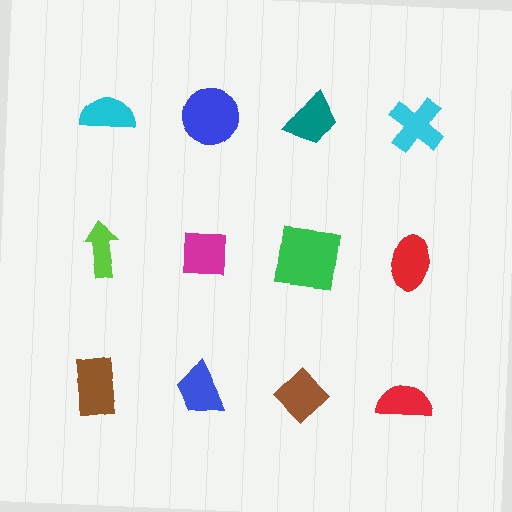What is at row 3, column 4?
A red semicircle.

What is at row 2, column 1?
A lime arrow.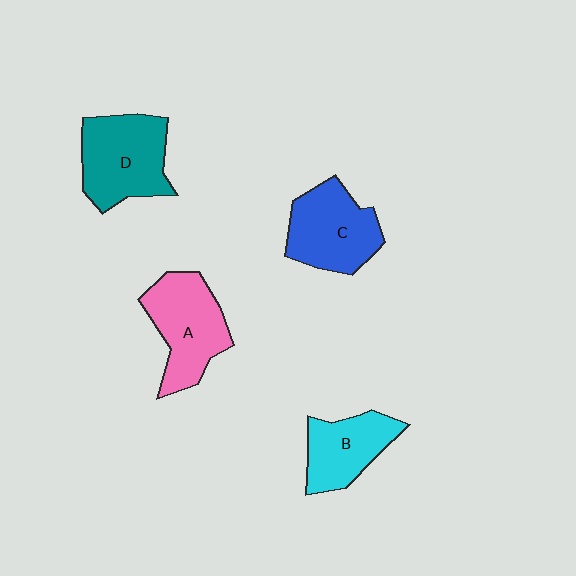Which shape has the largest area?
Shape D (teal).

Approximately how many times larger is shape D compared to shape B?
Approximately 1.3 times.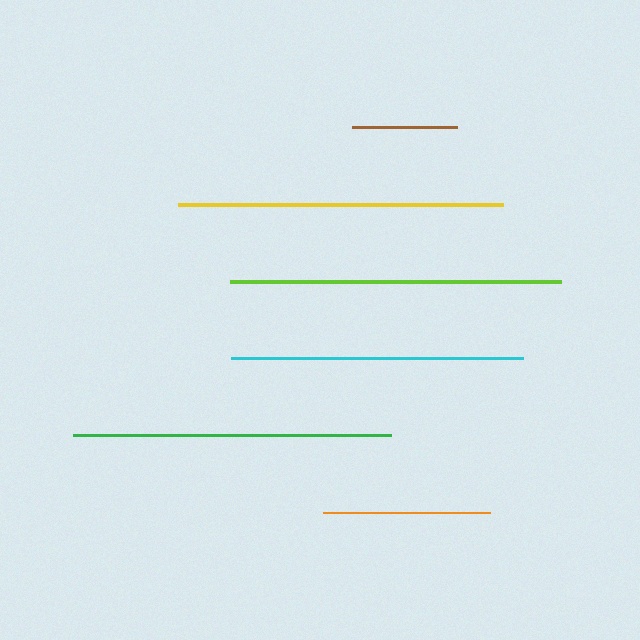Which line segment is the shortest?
The brown line is the shortest at approximately 105 pixels.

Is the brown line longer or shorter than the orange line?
The orange line is longer than the brown line.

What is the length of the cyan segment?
The cyan segment is approximately 292 pixels long.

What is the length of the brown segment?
The brown segment is approximately 105 pixels long.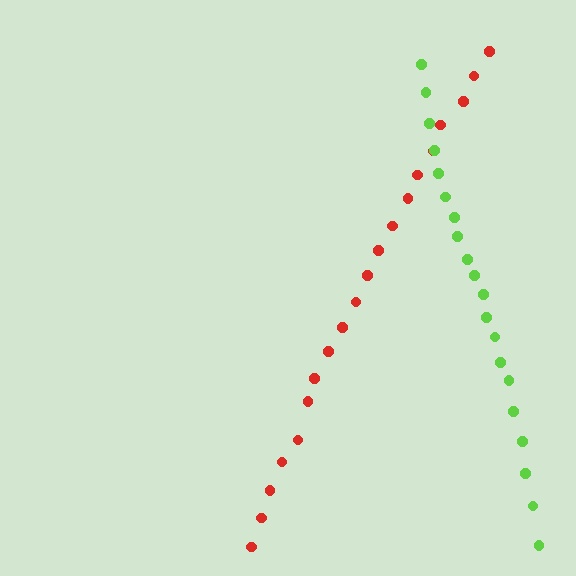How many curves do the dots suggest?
There are 2 distinct paths.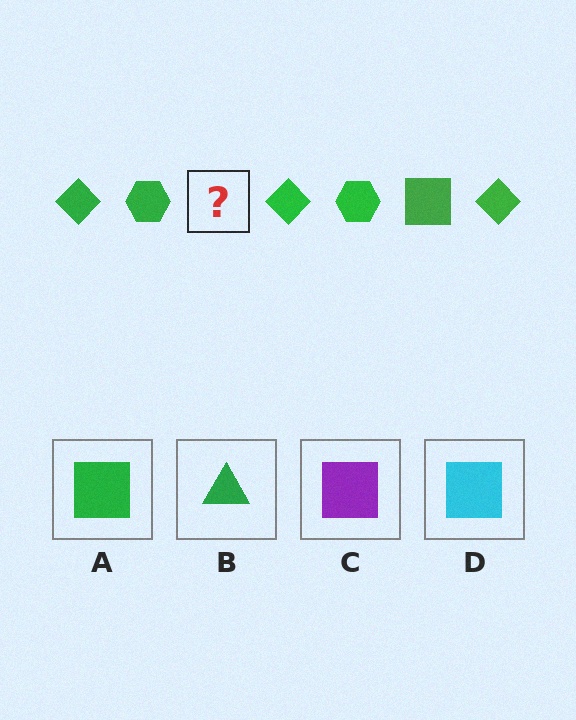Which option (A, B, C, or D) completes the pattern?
A.